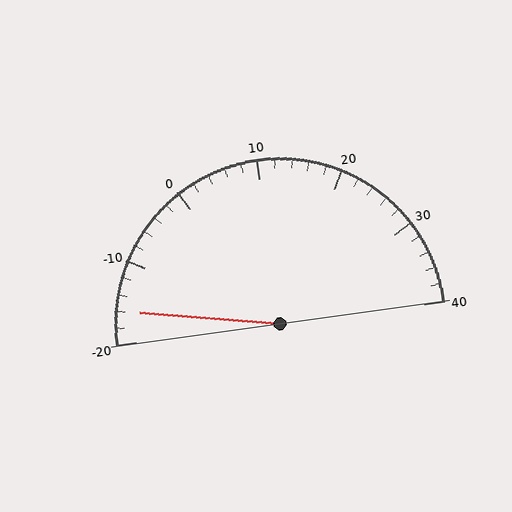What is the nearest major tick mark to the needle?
The nearest major tick mark is -20.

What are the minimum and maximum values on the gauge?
The gauge ranges from -20 to 40.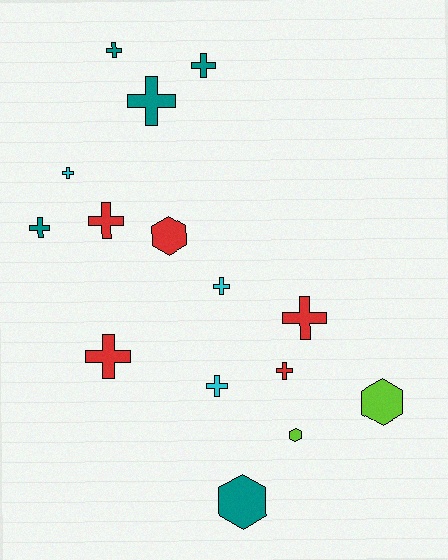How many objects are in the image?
There are 15 objects.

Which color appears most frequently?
Red, with 5 objects.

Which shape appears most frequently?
Cross, with 11 objects.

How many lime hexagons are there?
There are 2 lime hexagons.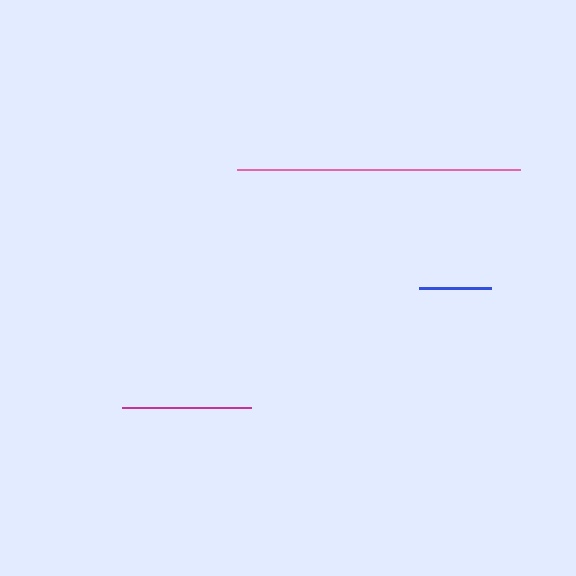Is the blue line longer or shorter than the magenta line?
The magenta line is longer than the blue line.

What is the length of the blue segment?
The blue segment is approximately 72 pixels long.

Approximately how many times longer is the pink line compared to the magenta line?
The pink line is approximately 2.2 times the length of the magenta line.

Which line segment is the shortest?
The blue line is the shortest at approximately 72 pixels.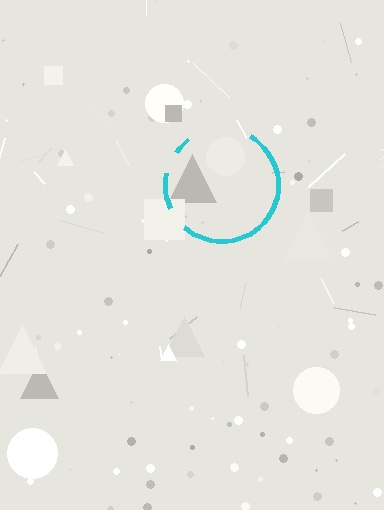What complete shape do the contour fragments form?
The contour fragments form a circle.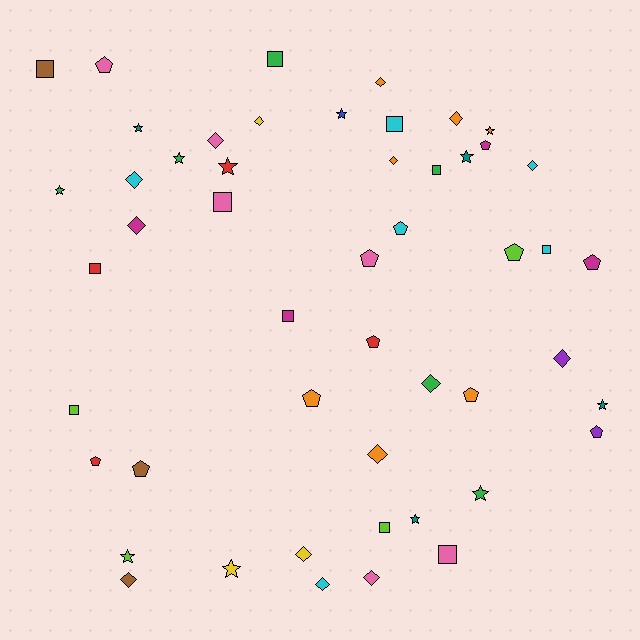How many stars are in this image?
There are 12 stars.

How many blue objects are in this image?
There is 1 blue object.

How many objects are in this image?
There are 50 objects.